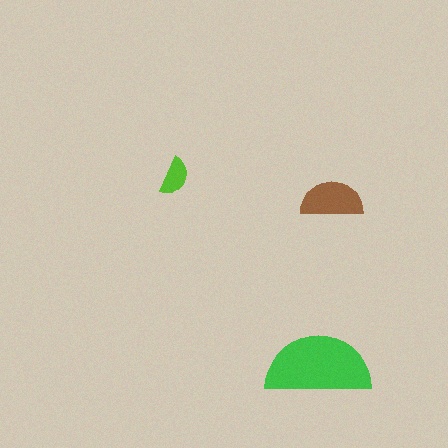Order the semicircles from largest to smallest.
the green one, the brown one, the lime one.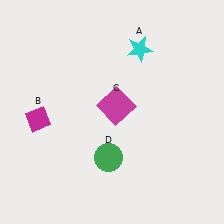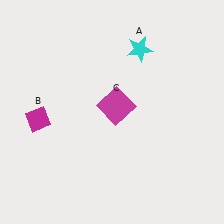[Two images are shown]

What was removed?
The green circle (D) was removed in Image 2.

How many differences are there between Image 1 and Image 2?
There is 1 difference between the two images.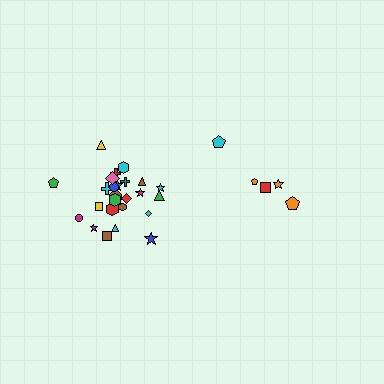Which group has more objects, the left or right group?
The left group.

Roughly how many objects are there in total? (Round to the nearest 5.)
Roughly 30 objects in total.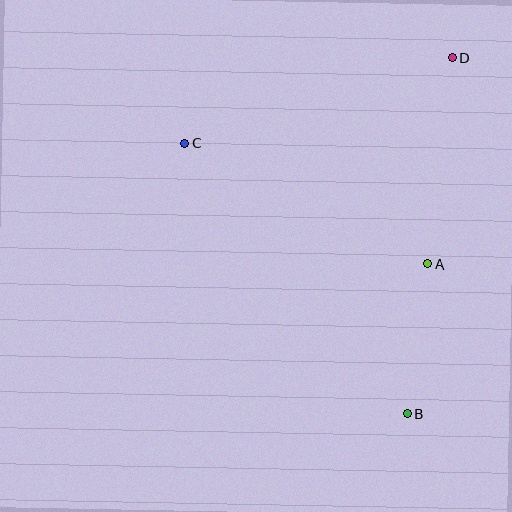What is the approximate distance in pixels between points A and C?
The distance between A and C is approximately 271 pixels.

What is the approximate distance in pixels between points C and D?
The distance between C and D is approximately 280 pixels.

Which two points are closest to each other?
Points A and B are closest to each other.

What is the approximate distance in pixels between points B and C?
The distance between B and C is approximately 350 pixels.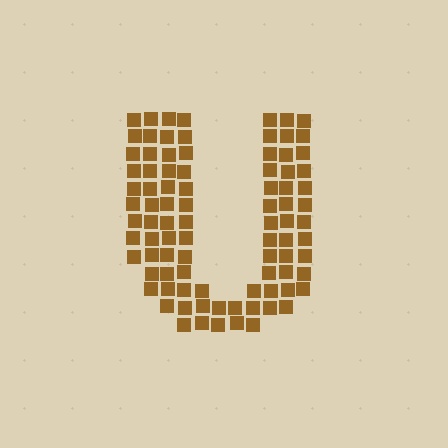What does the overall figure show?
The overall figure shows the letter U.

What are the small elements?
The small elements are squares.